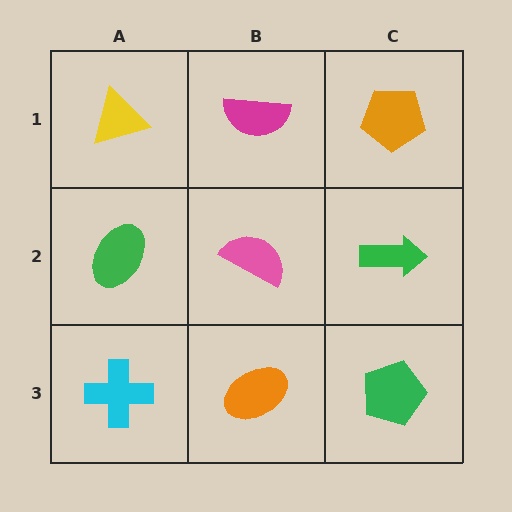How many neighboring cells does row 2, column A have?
3.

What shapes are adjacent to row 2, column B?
A magenta semicircle (row 1, column B), an orange ellipse (row 3, column B), a green ellipse (row 2, column A), a green arrow (row 2, column C).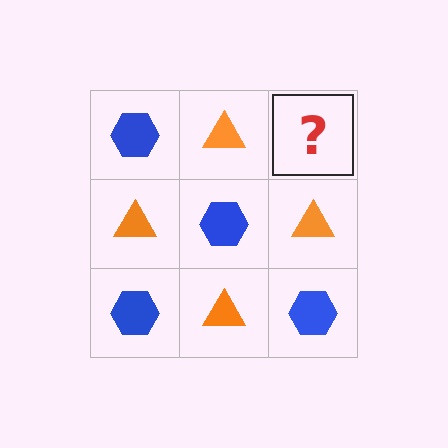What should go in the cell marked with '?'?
The missing cell should contain a blue hexagon.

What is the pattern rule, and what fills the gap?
The rule is that it alternates blue hexagon and orange triangle in a checkerboard pattern. The gap should be filled with a blue hexagon.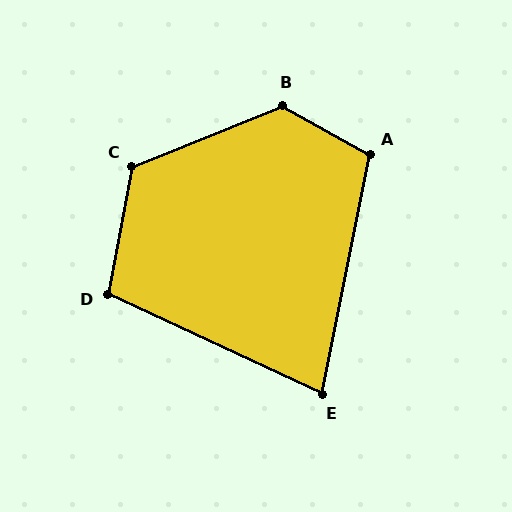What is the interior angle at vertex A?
Approximately 108 degrees (obtuse).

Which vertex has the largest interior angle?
B, at approximately 129 degrees.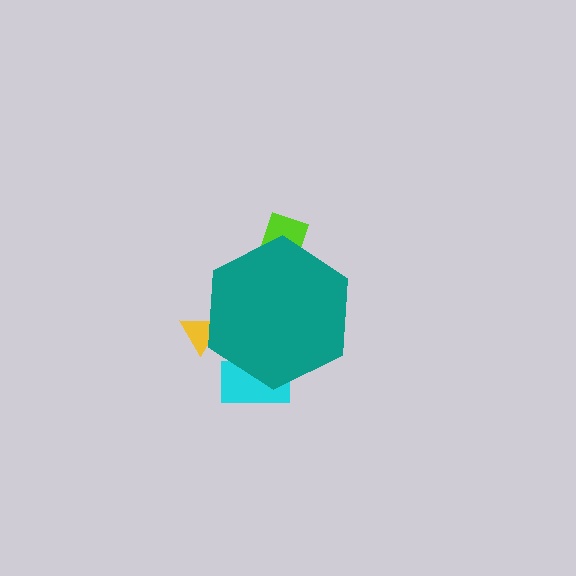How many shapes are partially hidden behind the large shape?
3 shapes are partially hidden.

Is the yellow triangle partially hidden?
Yes, the yellow triangle is partially hidden behind the teal hexagon.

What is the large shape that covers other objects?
A teal hexagon.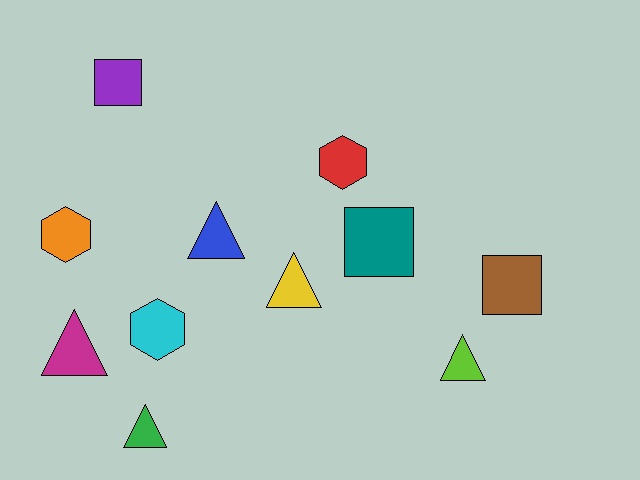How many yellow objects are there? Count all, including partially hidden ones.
There is 1 yellow object.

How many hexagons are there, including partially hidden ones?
There are 3 hexagons.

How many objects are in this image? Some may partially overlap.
There are 11 objects.